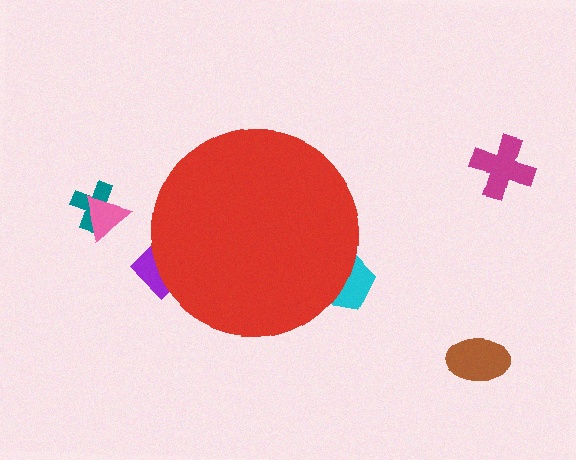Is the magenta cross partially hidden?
No, the magenta cross is fully visible.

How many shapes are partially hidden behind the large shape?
2 shapes are partially hidden.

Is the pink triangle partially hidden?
No, the pink triangle is fully visible.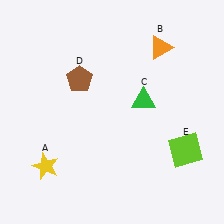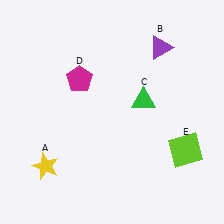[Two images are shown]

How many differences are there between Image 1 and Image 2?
There are 2 differences between the two images.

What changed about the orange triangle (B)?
In Image 1, B is orange. In Image 2, it changed to purple.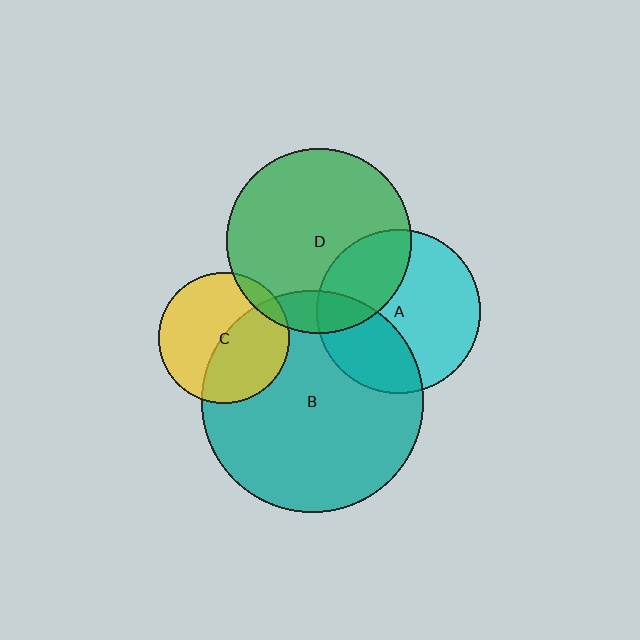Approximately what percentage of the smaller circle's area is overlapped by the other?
Approximately 30%.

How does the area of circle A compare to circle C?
Approximately 1.6 times.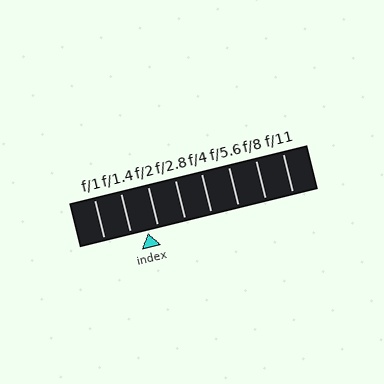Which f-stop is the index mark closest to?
The index mark is closest to f/2.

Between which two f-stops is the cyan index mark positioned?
The index mark is between f/1.4 and f/2.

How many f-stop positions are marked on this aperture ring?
There are 8 f-stop positions marked.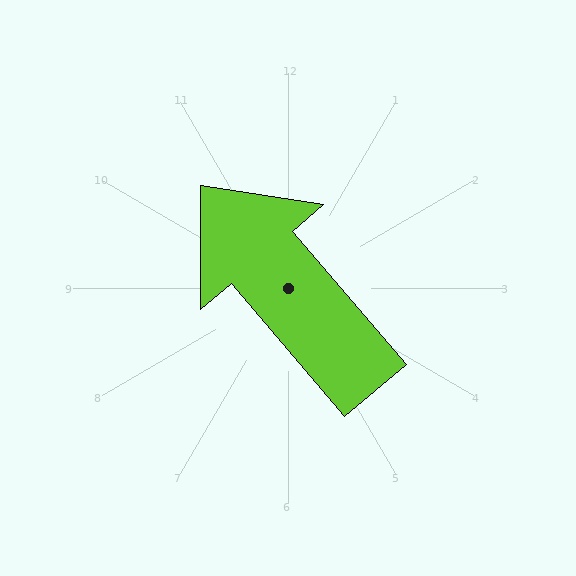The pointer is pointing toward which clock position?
Roughly 11 o'clock.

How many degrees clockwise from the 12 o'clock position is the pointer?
Approximately 320 degrees.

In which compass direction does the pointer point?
Northwest.